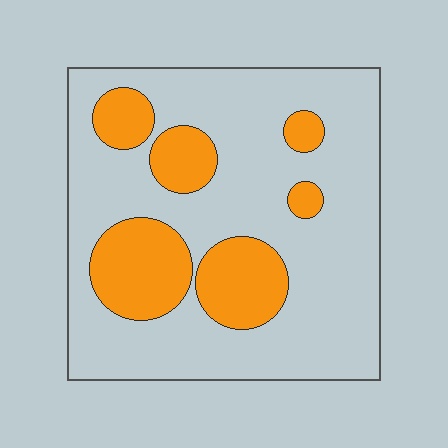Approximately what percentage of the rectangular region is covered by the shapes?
Approximately 25%.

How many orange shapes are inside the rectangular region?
6.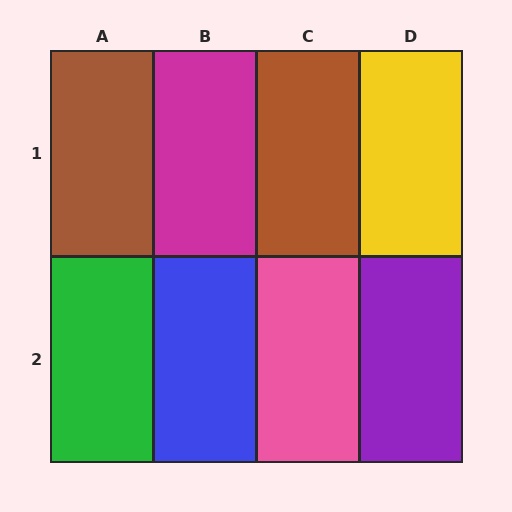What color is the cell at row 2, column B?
Blue.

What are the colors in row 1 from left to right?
Brown, magenta, brown, yellow.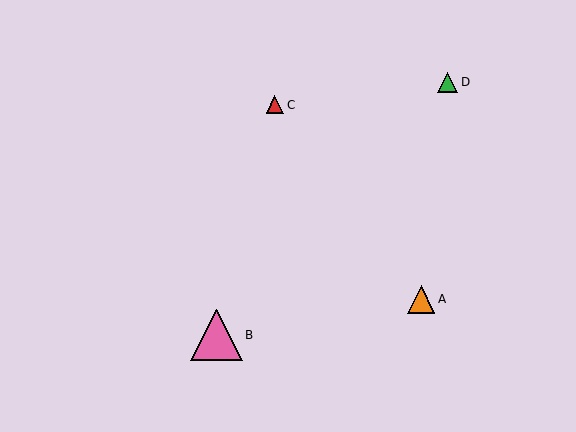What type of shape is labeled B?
Shape B is a pink triangle.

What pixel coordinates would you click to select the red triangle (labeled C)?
Click at (275, 105) to select the red triangle C.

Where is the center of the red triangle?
The center of the red triangle is at (275, 105).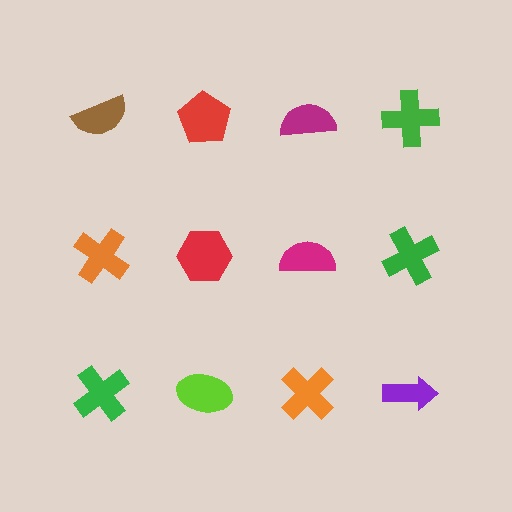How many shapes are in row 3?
4 shapes.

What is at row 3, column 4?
A purple arrow.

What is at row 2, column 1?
An orange cross.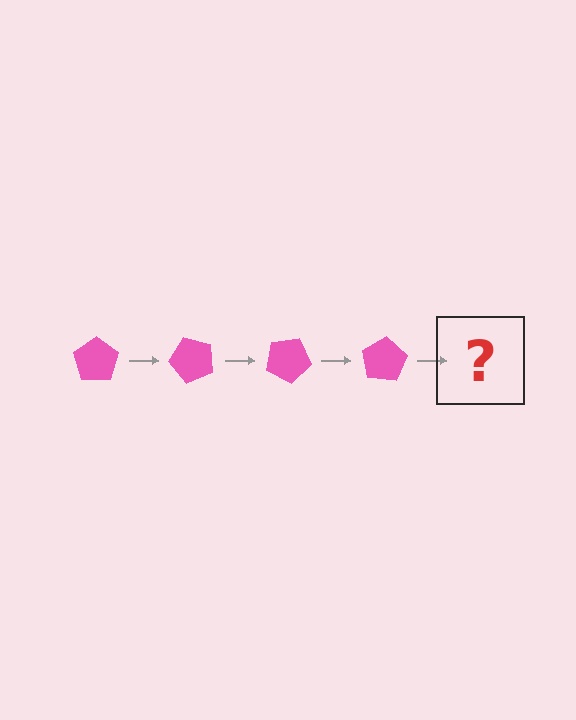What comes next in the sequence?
The next element should be a pink pentagon rotated 200 degrees.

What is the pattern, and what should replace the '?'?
The pattern is that the pentagon rotates 50 degrees each step. The '?' should be a pink pentagon rotated 200 degrees.